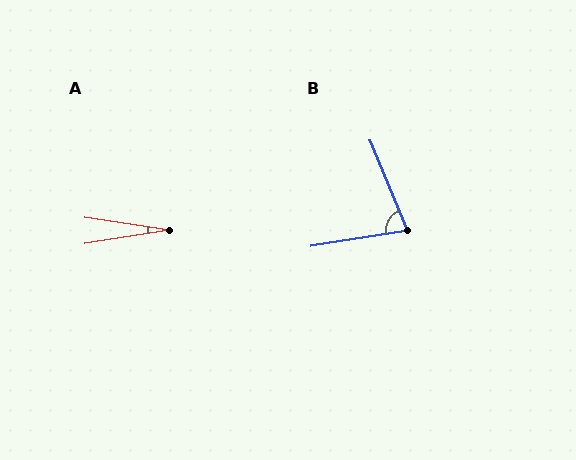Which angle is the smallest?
A, at approximately 17 degrees.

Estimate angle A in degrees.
Approximately 17 degrees.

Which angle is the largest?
B, at approximately 76 degrees.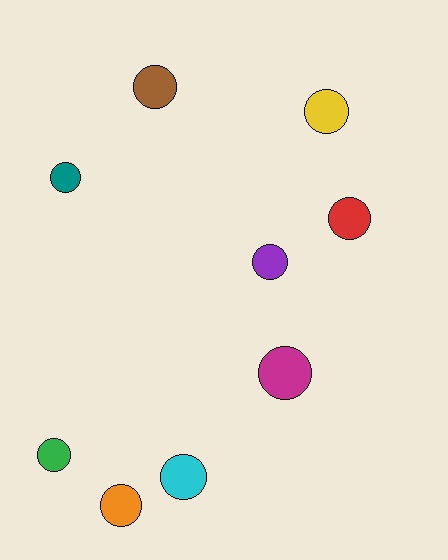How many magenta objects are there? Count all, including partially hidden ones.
There is 1 magenta object.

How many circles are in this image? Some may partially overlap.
There are 9 circles.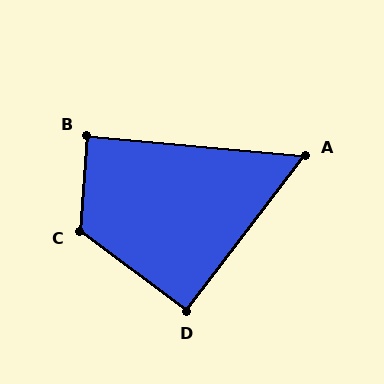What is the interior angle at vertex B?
Approximately 89 degrees (approximately right).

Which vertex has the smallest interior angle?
A, at approximately 58 degrees.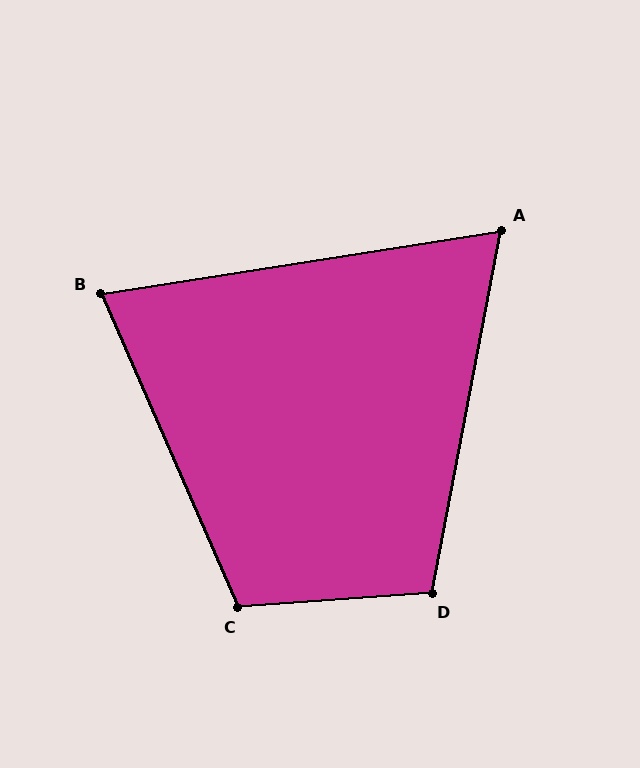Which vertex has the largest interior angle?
C, at approximately 110 degrees.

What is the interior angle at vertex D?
Approximately 105 degrees (obtuse).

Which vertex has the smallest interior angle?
A, at approximately 70 degrees.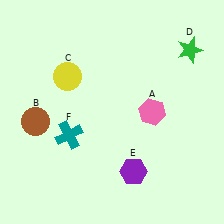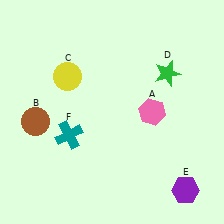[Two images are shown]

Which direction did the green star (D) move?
The green star (D) moved down.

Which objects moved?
The objects that moved are: the green star (D), the purple hexagon (E).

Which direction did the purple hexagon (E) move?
The purple hexagon (E) moved right.